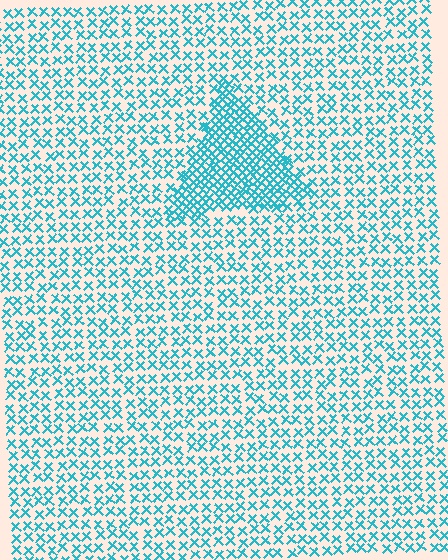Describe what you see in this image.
The image contains small cyan elements arranged at two different densities. A triangle-shaped region is visible where the elements are more densely packed than the surrounding area.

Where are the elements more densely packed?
The elements are more densely packed inside the triangle boundary.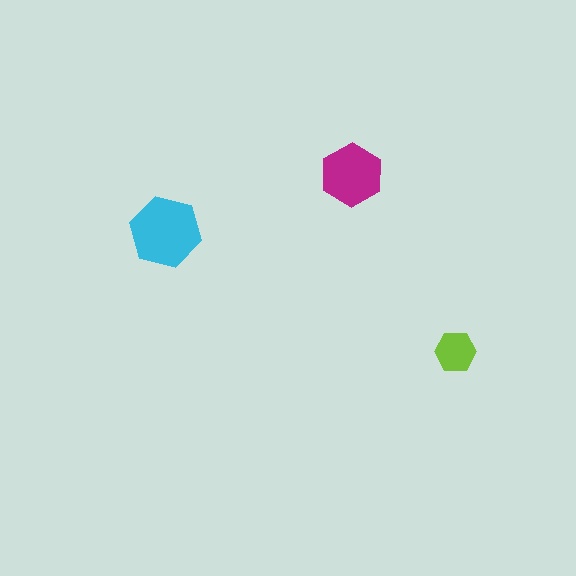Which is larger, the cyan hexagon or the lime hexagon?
The cyan one.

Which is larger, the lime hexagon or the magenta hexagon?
The magenta one.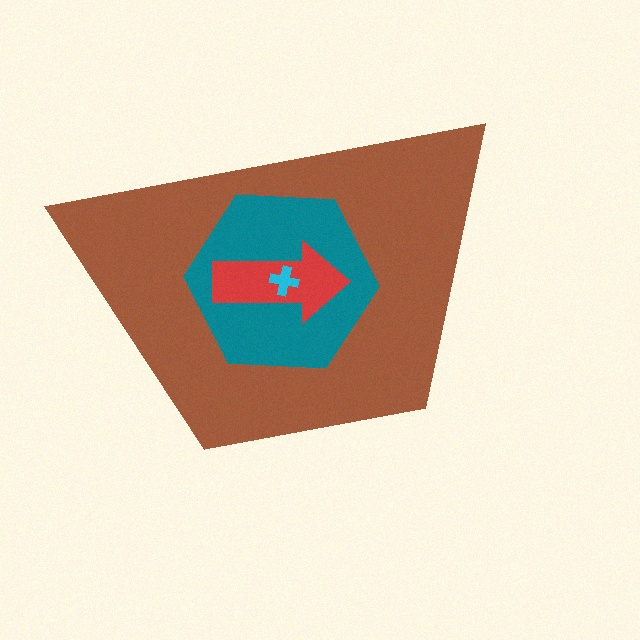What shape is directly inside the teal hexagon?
The red arrow.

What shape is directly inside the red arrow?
The cyan cross.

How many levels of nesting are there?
4.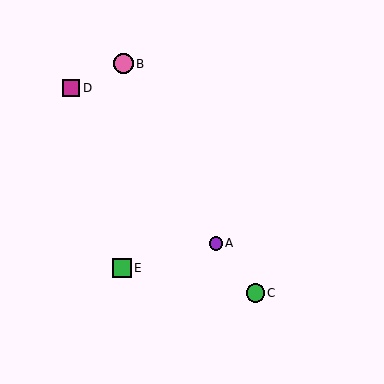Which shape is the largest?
The pink circle (labeled B) is the largest.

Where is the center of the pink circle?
The center of the pink circle is at (123, 64).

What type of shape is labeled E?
Shape E is a green square.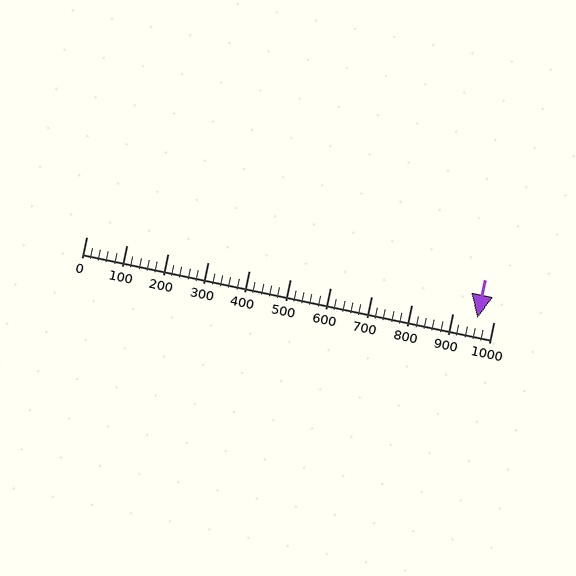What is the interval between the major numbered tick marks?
The major tick marks are spaced 100 units apart.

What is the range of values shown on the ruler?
The ruler shows values from 0 to 1000.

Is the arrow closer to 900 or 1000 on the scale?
The arrow is closer to 1000.